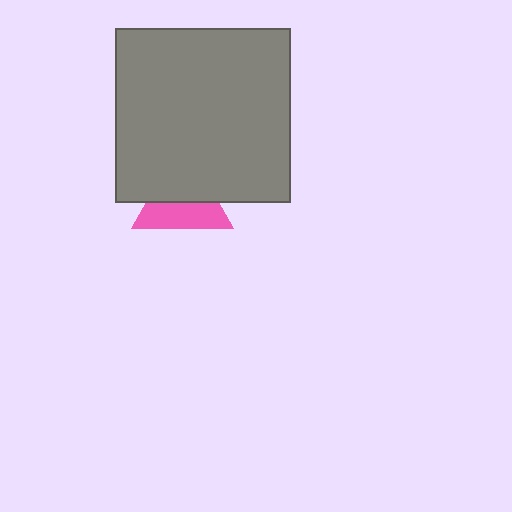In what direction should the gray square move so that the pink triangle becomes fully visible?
The gray square should move up. That is the shortest direction to clear the overlap and leave the pink triangle fully visible.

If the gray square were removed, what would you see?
You would see the complete pink triangle.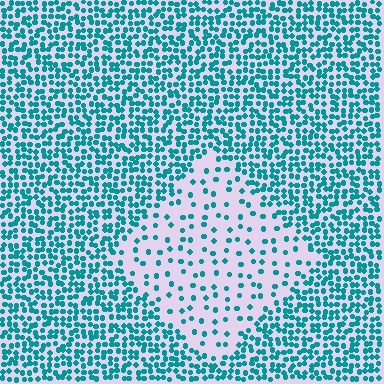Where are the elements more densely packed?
The elements are more densely packed outside the diamond boundary.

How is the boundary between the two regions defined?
The boundary is defined by a change in element density (approximately 3.0x ratio). All elements are the same color, size, and shape.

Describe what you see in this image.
The image contains small teal elements arranged at two different densities. A diamond-shaped region is visible where the elements are less densely packed than the surrounding area.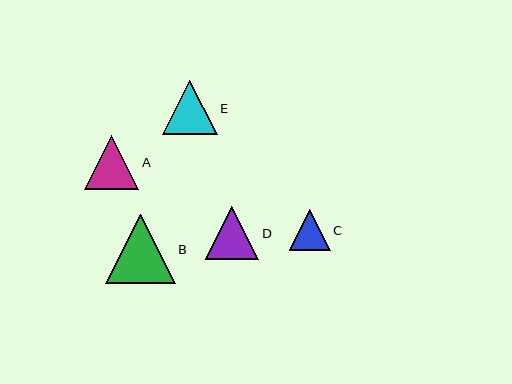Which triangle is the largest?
Triangle B is the largest with a size of approximately 70 pixels.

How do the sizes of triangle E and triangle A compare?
Triangle E and triangle A are approximately the same size.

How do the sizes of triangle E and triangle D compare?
Triangle E and triangle D are approximately the same size.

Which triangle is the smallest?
Triangle C is the smallest with a size of approximately 41 pixels.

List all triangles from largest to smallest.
From largest to smallest: B, E, A, D, C.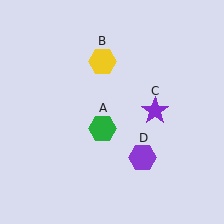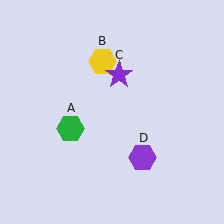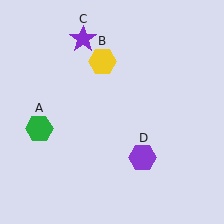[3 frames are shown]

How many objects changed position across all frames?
2 objects changed position: green hexagon (object A), purple star (object C).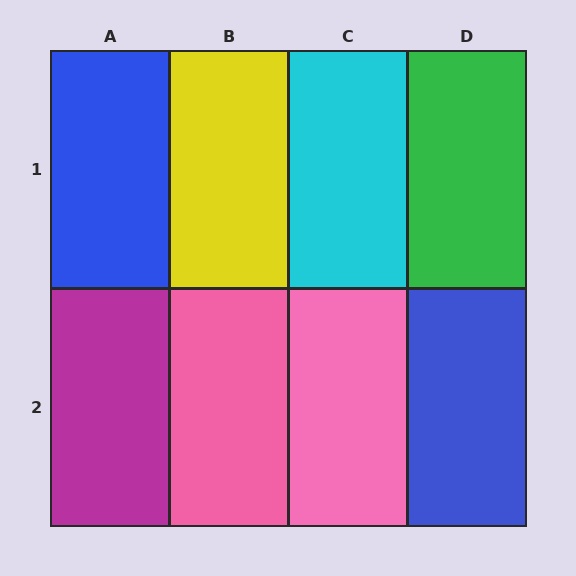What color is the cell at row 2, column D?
Blue.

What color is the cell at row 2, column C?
Pink.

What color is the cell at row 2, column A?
Magenta.